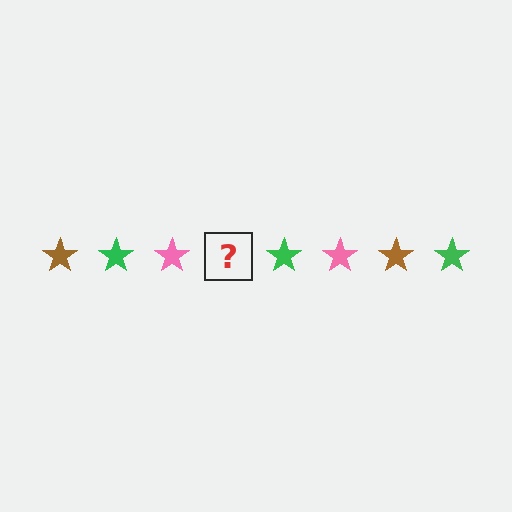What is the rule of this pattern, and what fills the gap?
The rule is that the pattern cycles through brown, green, pink stars. The gap should be filled with a brown star.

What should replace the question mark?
The question mark should be replaced with a brown star.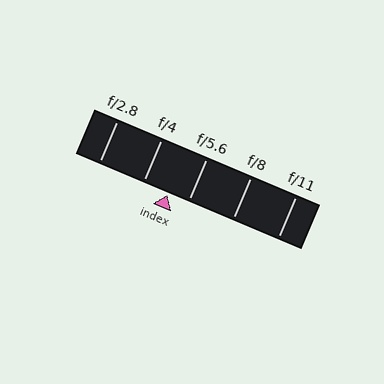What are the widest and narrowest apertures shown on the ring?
The widest aperture shown is f/2.8 and the narrowest is f/11.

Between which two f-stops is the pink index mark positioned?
The index mark is between f/4 and f/5.6.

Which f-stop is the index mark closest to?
The index mark is closest to f/5.6.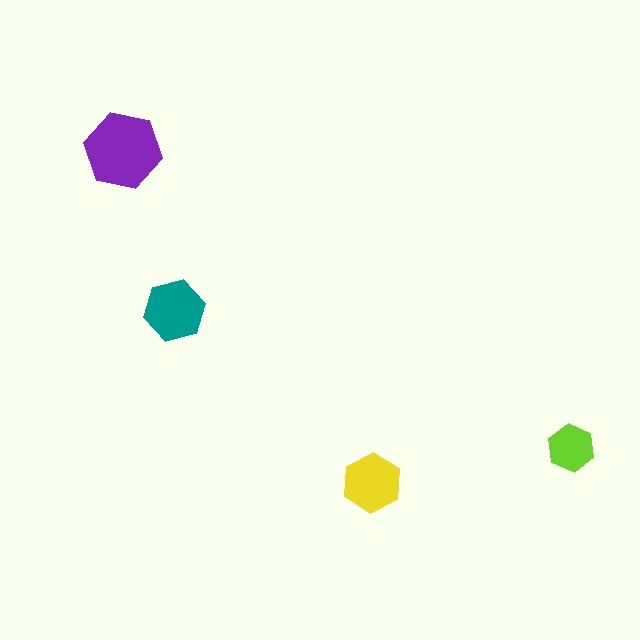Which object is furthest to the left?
The purple hexagon is leftmost.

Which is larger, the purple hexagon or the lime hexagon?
The purple one.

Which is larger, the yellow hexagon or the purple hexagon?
The purple one.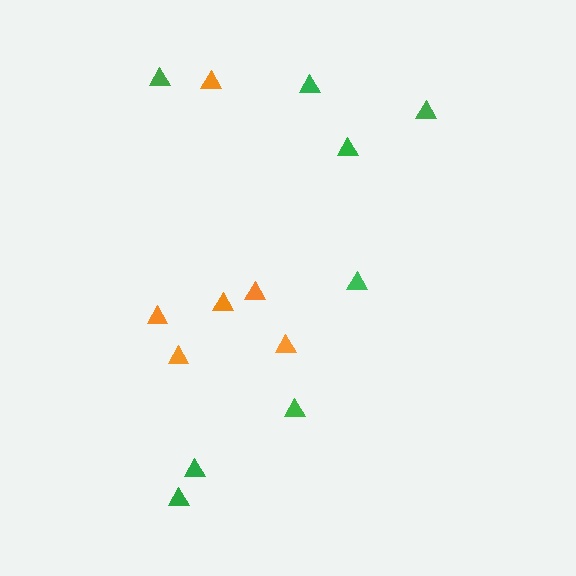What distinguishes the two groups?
There are 2 groups: one group of orange triangles (6) and one group of green triangles (8).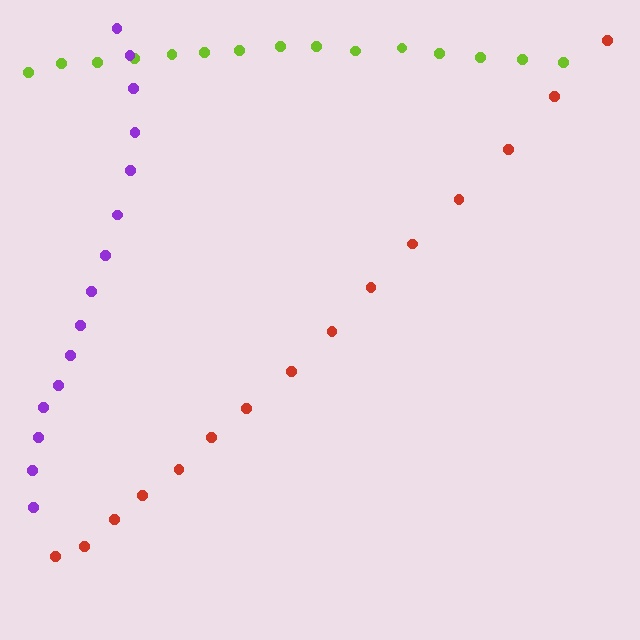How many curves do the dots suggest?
There are 3 distinct paths.